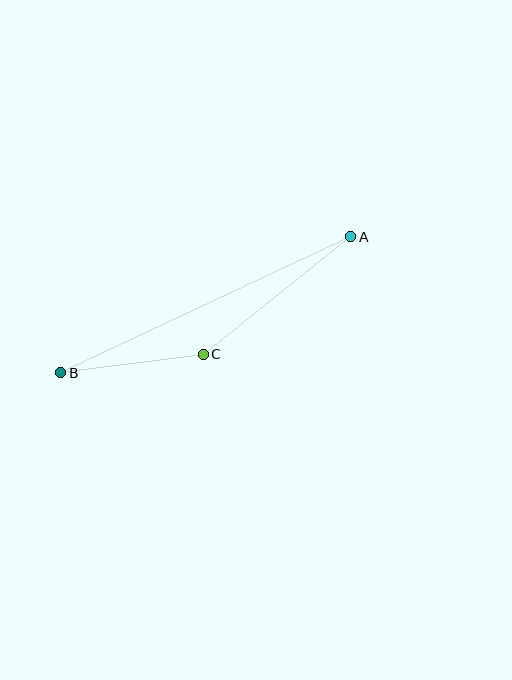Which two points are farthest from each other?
Points A and B are farthest from each other.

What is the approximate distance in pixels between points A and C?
The distance between A and C is approximately 189 pixels.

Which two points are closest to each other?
Points B and C are closest to each other.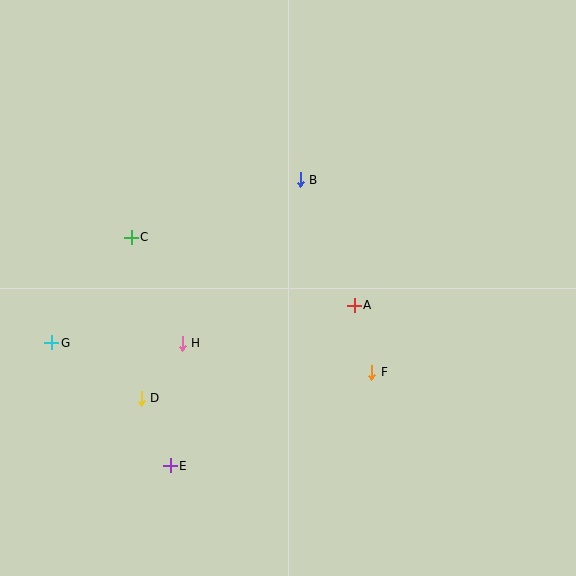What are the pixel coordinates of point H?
Point H is at (182, 343).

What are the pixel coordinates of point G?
Point G is at (52, 343).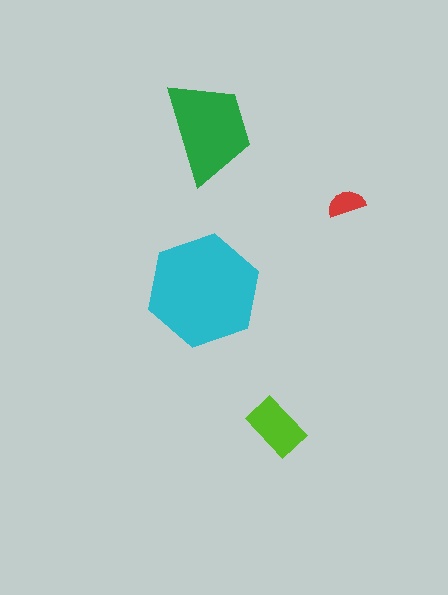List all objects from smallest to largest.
The red semicircle, the lime rectangle, the green trapezoid, the cyan hexagon.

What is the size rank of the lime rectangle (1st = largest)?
3rd.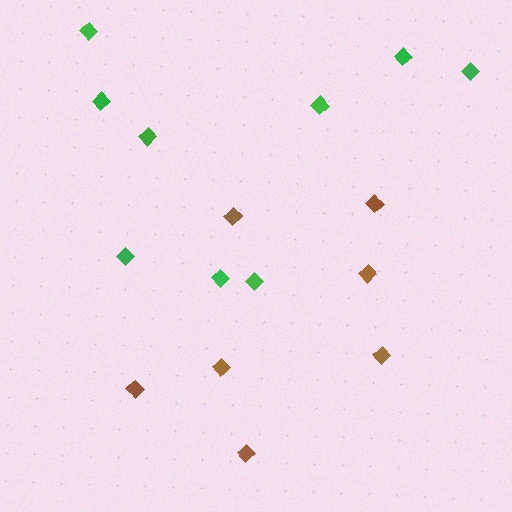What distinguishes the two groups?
There are 2 groups: one group of green diamonds (9) and one group of brown diamonds (7).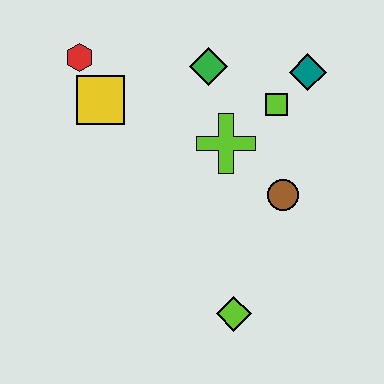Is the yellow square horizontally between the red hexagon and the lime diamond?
Yes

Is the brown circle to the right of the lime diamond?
Yes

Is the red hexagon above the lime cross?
Yes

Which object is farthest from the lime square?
The lime diamond is farthest from the lime square.